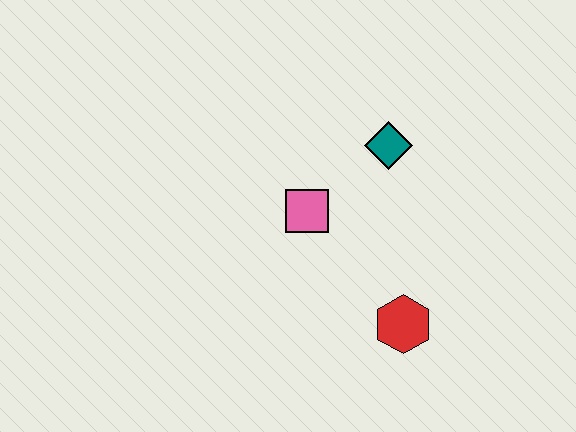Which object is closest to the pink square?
The teal diamond is closest to the pink square.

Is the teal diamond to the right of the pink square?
Yes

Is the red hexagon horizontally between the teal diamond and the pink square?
No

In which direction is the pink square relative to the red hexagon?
The pink square is above the red hexagon.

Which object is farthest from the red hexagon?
The teal diamond is farthest from the red hexagon.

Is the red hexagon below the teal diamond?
Yes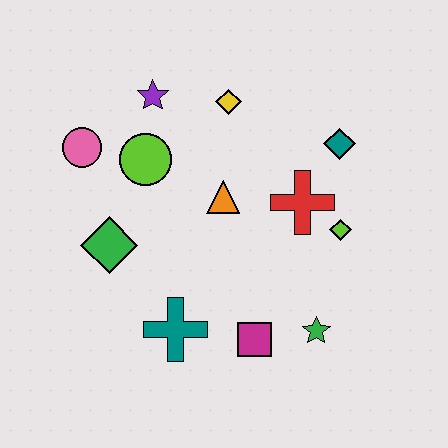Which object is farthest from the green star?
The pink circle is farthest from the green star.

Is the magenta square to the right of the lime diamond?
No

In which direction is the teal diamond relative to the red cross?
The teal diamond is above the red cross.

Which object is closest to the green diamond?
The lime circle is closest to the green diamond.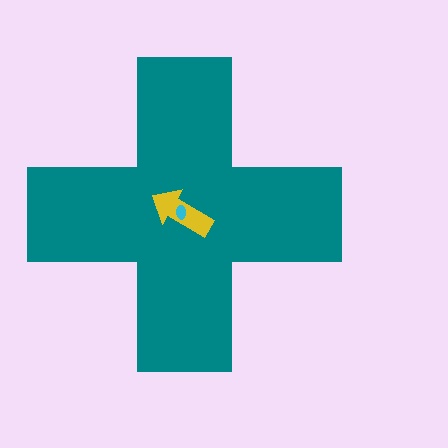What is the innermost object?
The cyan ellipse.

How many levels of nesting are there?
3.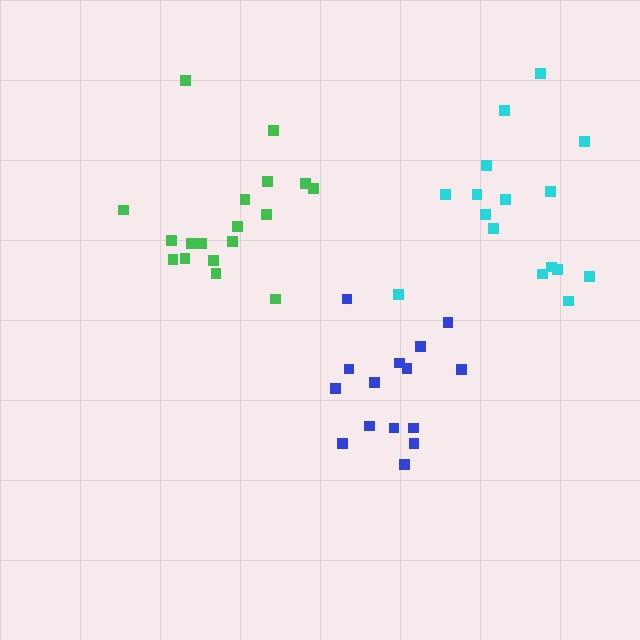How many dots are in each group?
Group 1: 16 dots, Group 2: 18 dots, Group 3: 15 dots (49 total).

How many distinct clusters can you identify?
There are 3 distinct clusters.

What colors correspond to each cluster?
The clusters are colored: cyan, green, blue.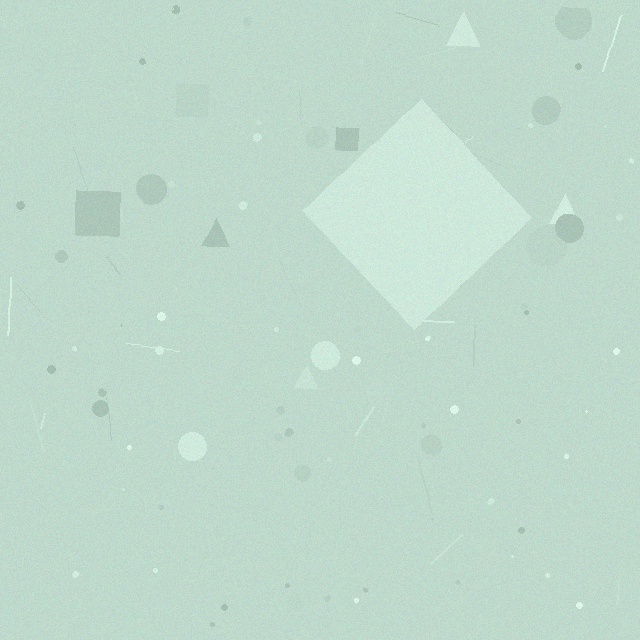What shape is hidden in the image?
A diamond is hidden in the image.